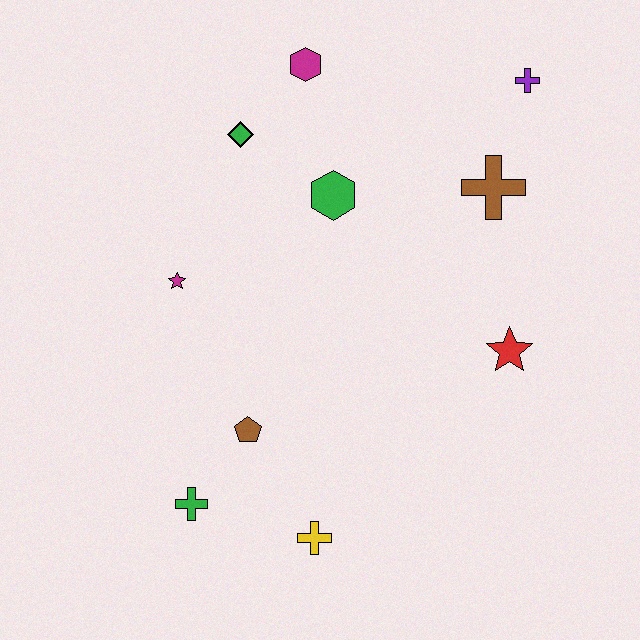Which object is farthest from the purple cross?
The green cross is farthest from the purple cross.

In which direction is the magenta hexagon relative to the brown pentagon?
The magenta hexagon is above the brown pentagon.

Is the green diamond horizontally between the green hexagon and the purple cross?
No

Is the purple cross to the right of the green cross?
Yes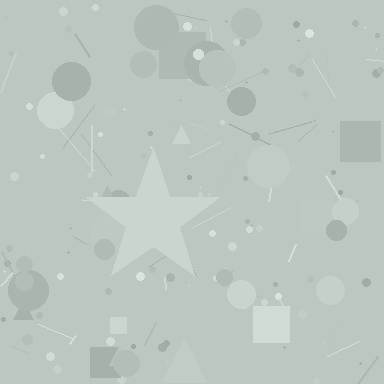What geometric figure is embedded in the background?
A star is embedded in the background.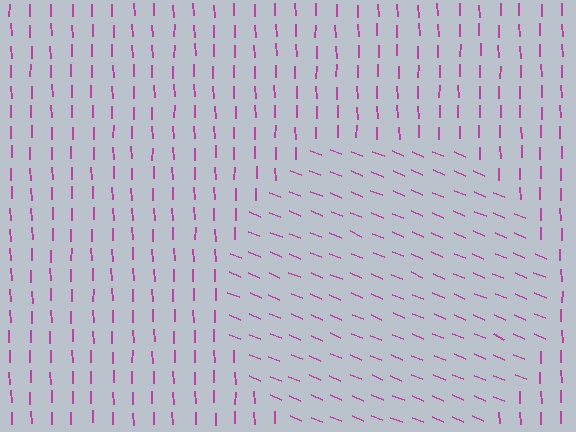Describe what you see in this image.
The image is filled with small magenta line segments. A circle region in the image has lines oriented differently from the surrounding lines, creating a visible texture boundary.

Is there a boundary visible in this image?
Yes, there is a texture boundary formed by a change in line orientation.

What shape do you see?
I see a circle.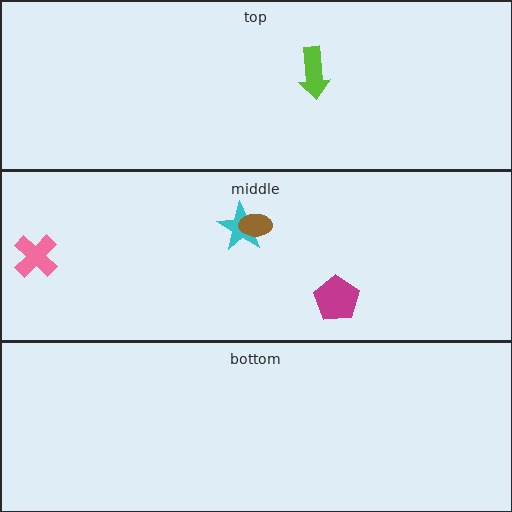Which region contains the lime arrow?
The top region.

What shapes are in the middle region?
The cyan star, the magenta pentagon, the brown ellipse, the pink cross.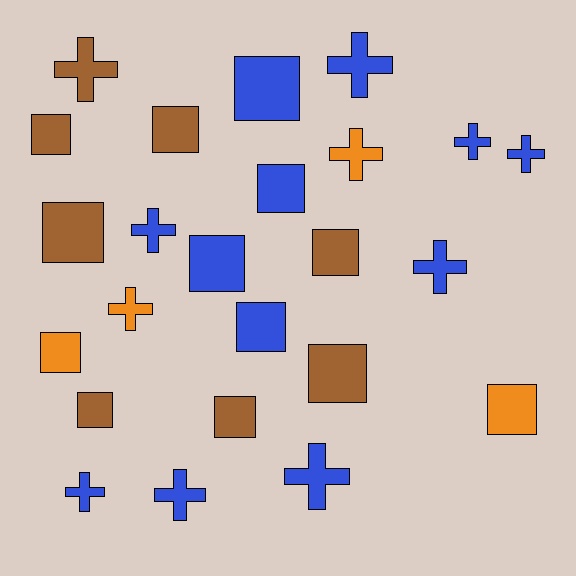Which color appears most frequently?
Blue, with 12 objects.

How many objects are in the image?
There are 24 objects.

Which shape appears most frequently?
Square, with 13 objects.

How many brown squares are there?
There are 7 brown squares.